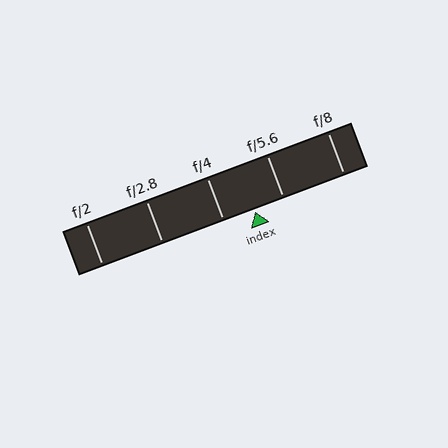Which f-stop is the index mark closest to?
The index mark is closest to f/5.6.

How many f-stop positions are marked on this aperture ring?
There are 5 f-stop positions marked.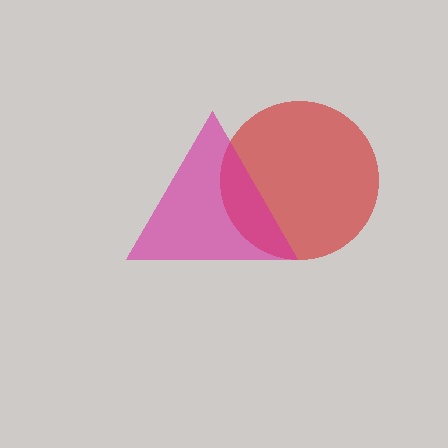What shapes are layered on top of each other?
The layered shapes are: a red circle, a magenta triangle.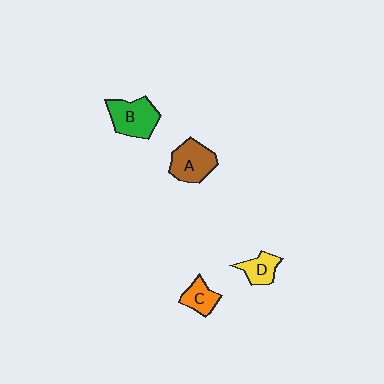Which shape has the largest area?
Shape B (green).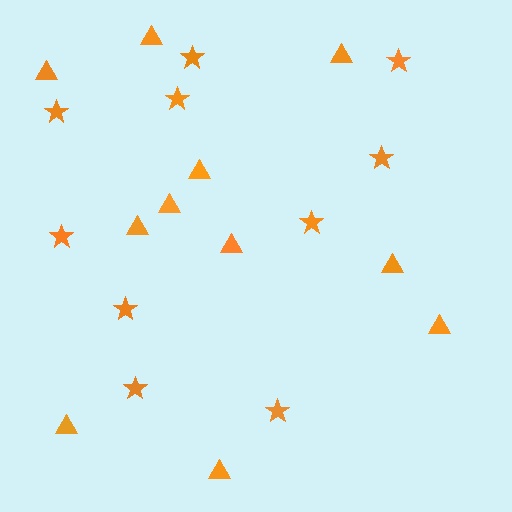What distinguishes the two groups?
There are 2 groups: one group of stars (10) and one group of triangles (11).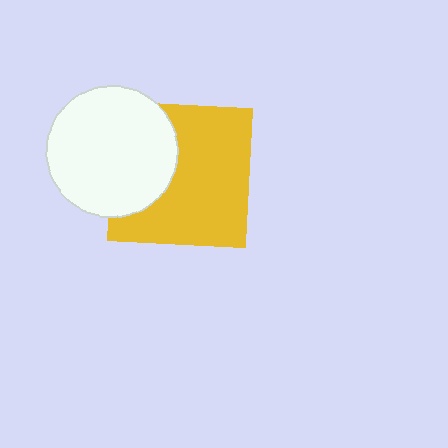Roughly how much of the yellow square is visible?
Most of it is visible (roughly 67%).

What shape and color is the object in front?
The object in front is a white circle.